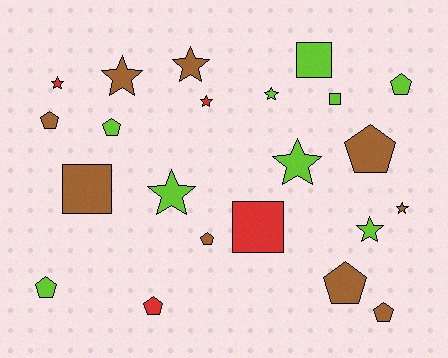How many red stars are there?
There are 2 red stars.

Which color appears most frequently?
Brown, with 9 objects.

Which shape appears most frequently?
Star, with 9 objects.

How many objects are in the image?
There are 22 objects.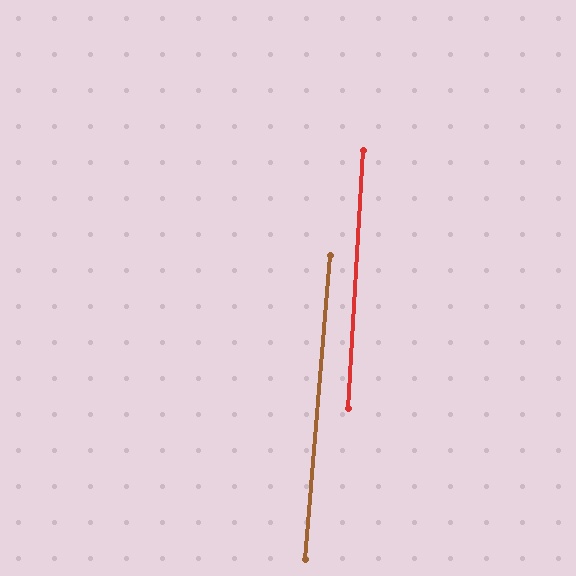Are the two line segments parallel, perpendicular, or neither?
Parallel — their directions differ by only 1.4°.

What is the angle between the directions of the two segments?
Approximately 1 degree.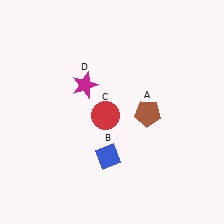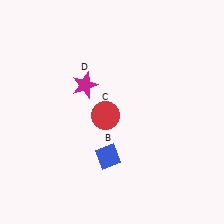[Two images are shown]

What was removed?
The brown pentagon (A) was removed in Image 2.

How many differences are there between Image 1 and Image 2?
There is 1 difference between the two images.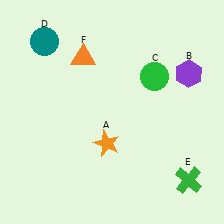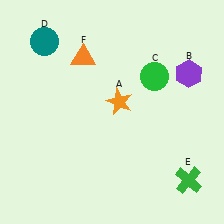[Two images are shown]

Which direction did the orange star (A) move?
The orange star (A) moved up.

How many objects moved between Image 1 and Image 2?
1 object moved between the two images.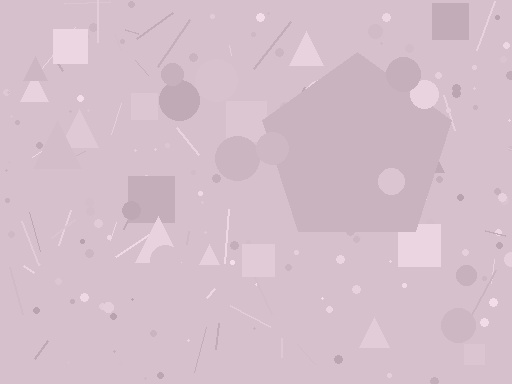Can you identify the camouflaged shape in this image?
The camouflaged shape is a pentagon.